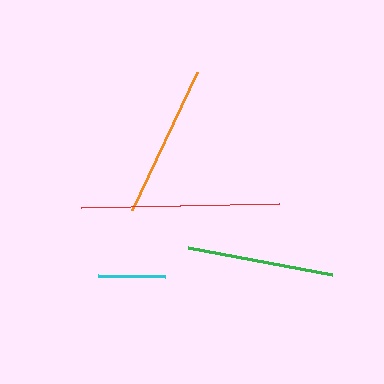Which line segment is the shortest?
The cyan line is the shortest at approximately 67 pixels.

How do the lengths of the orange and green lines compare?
The orange and green lines are approximately the same length.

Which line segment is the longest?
The red line is the longest at approximately 198 pixels.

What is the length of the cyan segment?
The cyan segment is approximately 67 pixels long.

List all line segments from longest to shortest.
From longest to shortest: red, orange, green, cyan.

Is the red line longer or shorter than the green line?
The red line is longer than the green line.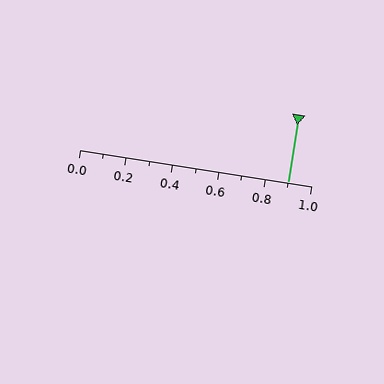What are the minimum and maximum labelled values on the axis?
The axis runs from 0.0 to 1.0.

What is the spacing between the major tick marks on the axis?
The major ticks are spaced 0.2 apart.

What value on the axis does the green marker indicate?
The marker indicates approximately 0.9.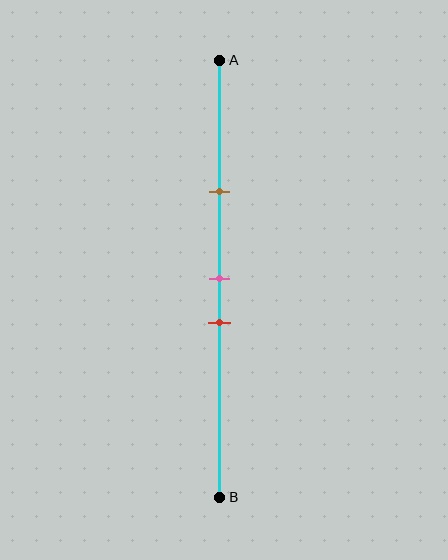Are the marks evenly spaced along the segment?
No, the marks are not evenly spaced.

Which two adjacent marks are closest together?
The pink and red marks are the closest adjacent pair.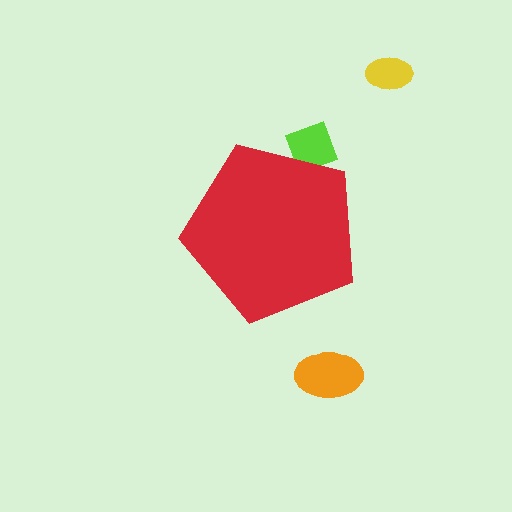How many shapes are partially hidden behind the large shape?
1 shape is partially hidden.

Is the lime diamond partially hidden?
Yes, the lime diamond is partially hidden behind the red pentagon.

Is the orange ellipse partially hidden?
No, the orange ellipse is fully visible.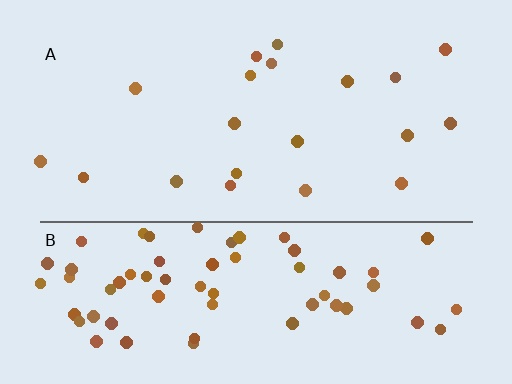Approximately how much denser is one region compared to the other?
Approximately 3.6× — region B over region A.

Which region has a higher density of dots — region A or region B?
B (the bottom).